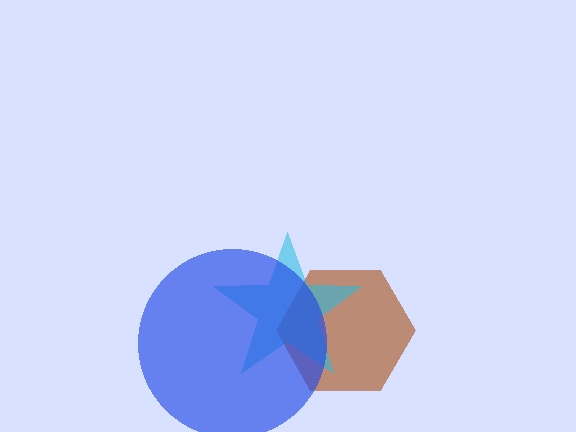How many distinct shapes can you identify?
There are 3 distinct shapes: a brown hexagon, a cyan star, a blue circle.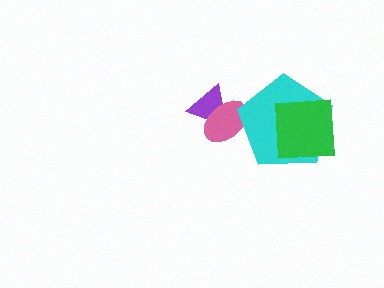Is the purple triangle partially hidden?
Yes, it is partially covered by another shape.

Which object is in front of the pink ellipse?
The cyan pentagon is in front of the pink ellipse.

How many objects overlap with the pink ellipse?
2 objects overlap with the pink ellipse.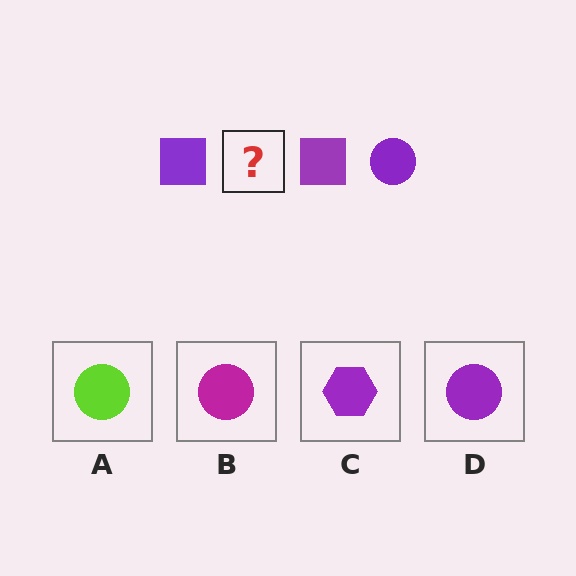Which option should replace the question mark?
Option D.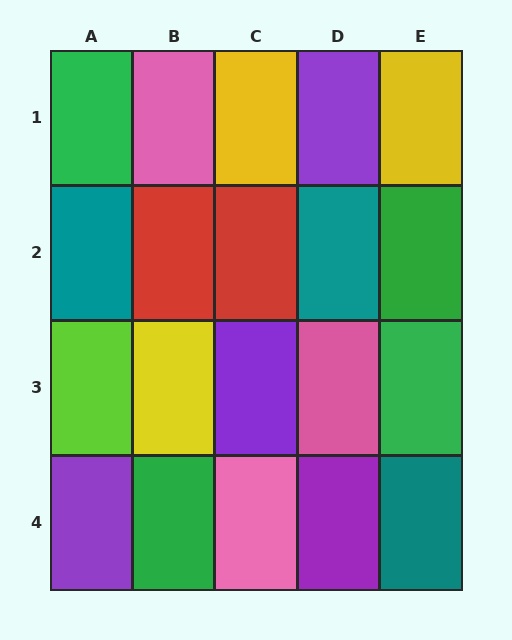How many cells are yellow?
3 cells are yellow.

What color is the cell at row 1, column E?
Yellow.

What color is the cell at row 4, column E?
Teal.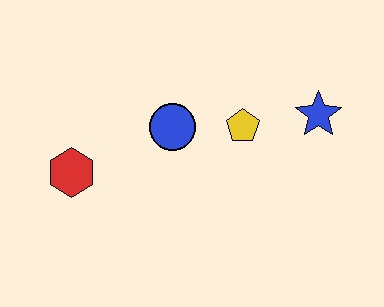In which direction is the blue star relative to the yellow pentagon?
The blue star is to the right of the yellow pentagon.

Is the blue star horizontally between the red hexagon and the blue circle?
No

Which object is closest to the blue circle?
The yellow pentagon is closest to the blue circle.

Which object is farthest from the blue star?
The red hexagon is farthest from the blue star.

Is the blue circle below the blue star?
Yes